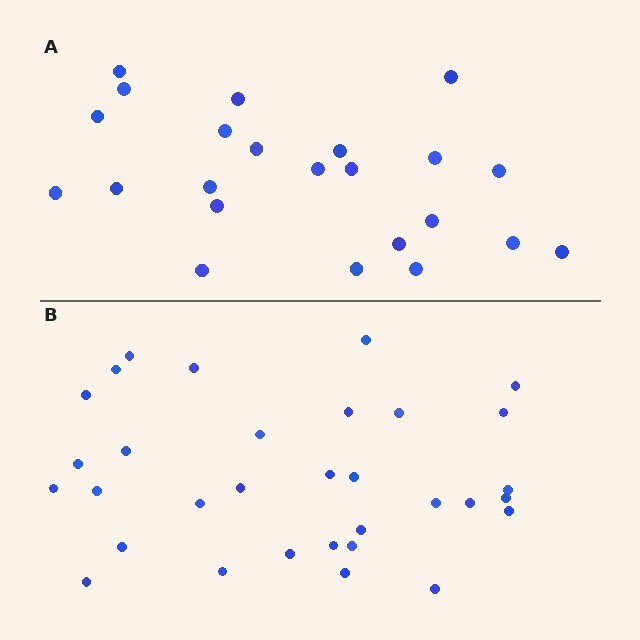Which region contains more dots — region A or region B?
Region B (the bottom region) has more dots.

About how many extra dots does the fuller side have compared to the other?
Region B has roughly 8 or so more dots than region A.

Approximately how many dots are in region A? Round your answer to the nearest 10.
About 20 dots. (The exact count is 23, which rounds to 20.)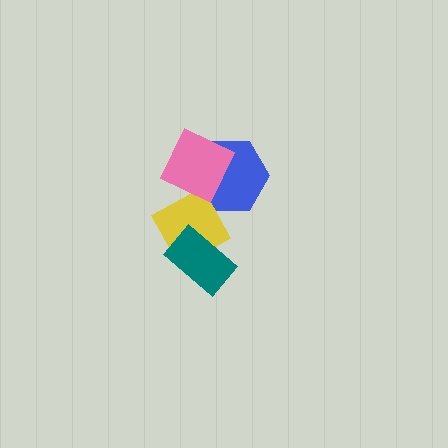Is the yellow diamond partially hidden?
Yes, it is partially covered by another shape.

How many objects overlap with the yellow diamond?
3 objects overlap with the yellow diamond.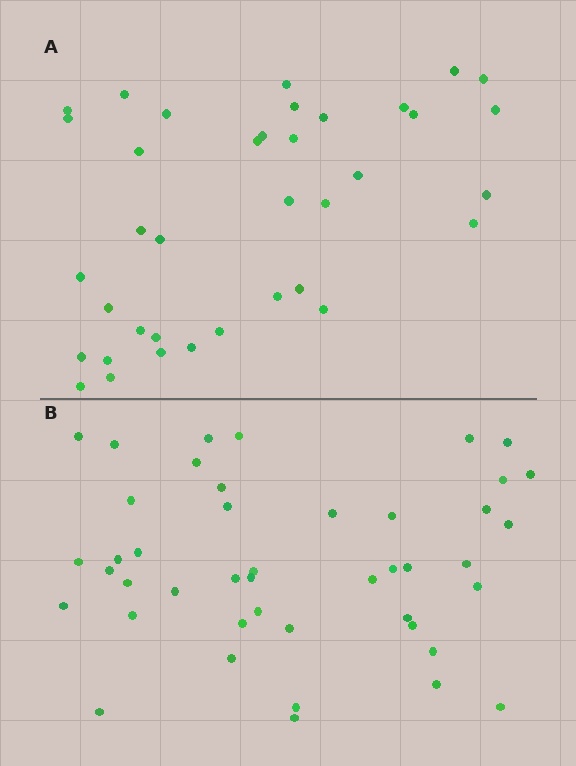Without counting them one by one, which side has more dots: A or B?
Region B (the bottom region) has more dots.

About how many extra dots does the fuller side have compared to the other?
Region B has roughly 8 or so more dots than region A.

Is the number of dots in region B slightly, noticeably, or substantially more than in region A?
Region B has only slightly more — the two regions are fairly close. The ratio is roughly 1.2 to 1.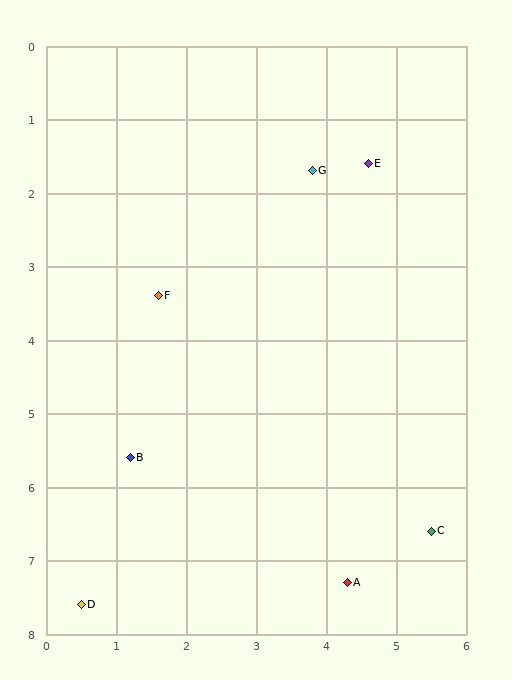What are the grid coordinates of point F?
Point F is at approximately (1.6, 3.4).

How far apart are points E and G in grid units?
Points E and G are about 0.8 grid units apart.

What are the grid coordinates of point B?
Point B is at approximately (1.2, 5.6).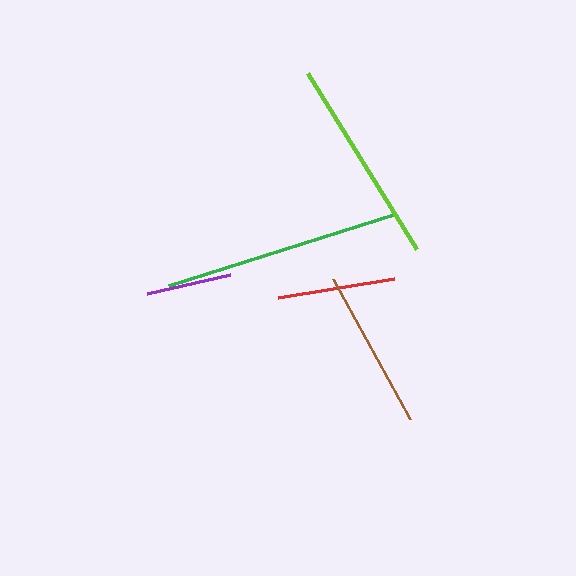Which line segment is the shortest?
The purple line is the shortest at approximately 85 pixels.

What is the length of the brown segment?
The brown segment is approximately 160 pixels long.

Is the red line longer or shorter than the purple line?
The red line is longer than the purple line.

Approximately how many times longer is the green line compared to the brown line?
The green line is approximately 1.5 times the length of the brown line.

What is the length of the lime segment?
The lime segment is approximately 207 pixels long.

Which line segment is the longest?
The green line is the longest at approximately 240 pixels.